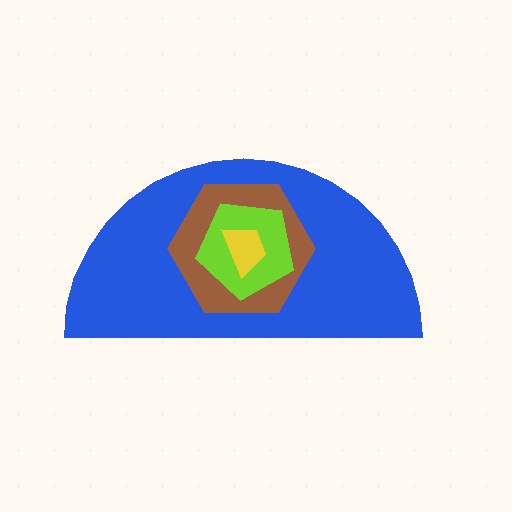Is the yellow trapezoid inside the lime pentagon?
Yes.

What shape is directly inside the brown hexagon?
The lime pentagon.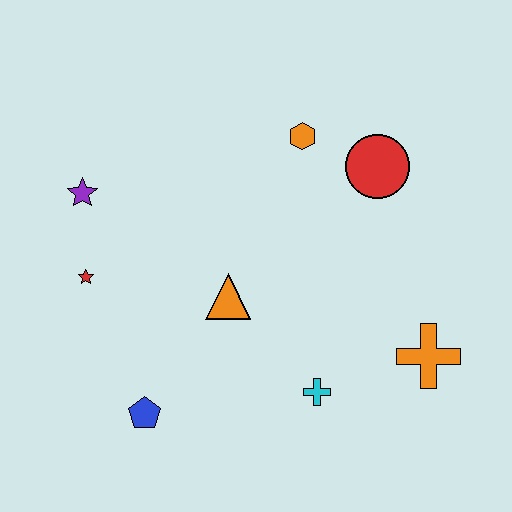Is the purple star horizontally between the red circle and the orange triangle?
No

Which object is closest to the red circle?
The orange hexagon is closest to the red circle.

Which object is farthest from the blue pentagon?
The red circle is farthest from the blue pentagon.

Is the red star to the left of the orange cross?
Yes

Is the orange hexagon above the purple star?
Yes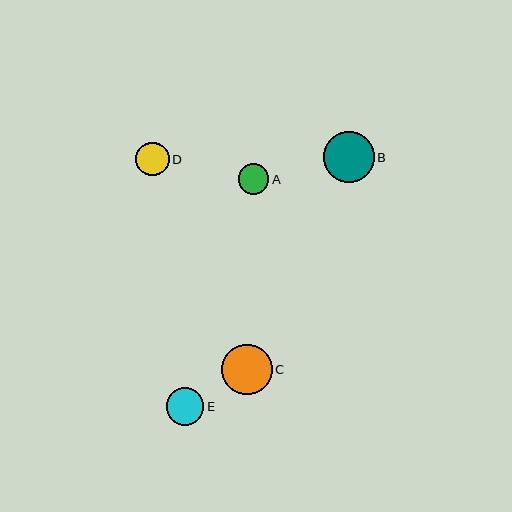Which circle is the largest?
Circle B is the largest with a size of approximately 51 pixels.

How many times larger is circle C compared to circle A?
Circle C is approximately 1.6 times the size of circle A.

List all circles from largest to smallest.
From largest to smallest: B, C, E, D, A.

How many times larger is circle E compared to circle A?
Circle E is approximately 1.2 times the size of circle A.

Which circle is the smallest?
Circle A is the smallest with a size of approximately 31 pixels.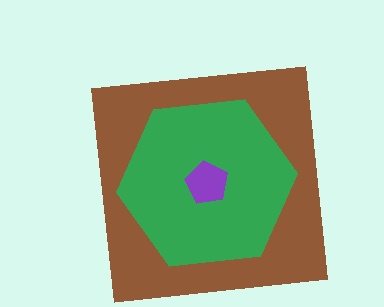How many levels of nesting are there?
3.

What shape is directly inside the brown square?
The green hexagon.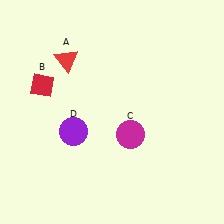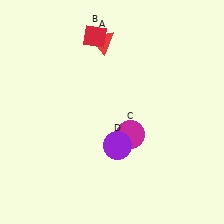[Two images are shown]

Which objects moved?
The objects that moved are: the red triangle (A), the red diamond (B), the purple circle (D).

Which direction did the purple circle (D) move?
The purple circle (D) moved right.